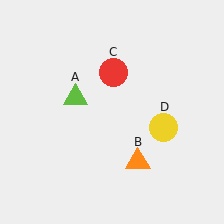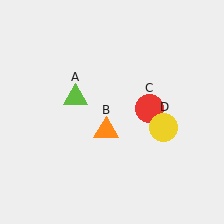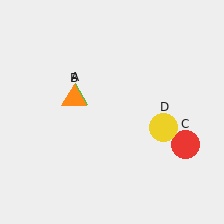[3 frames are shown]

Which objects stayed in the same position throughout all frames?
Lime triangle (object A) and yellow circle (object D) remained stationary.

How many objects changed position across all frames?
2 objects changed position: orange triangle (object B), red circle (object C).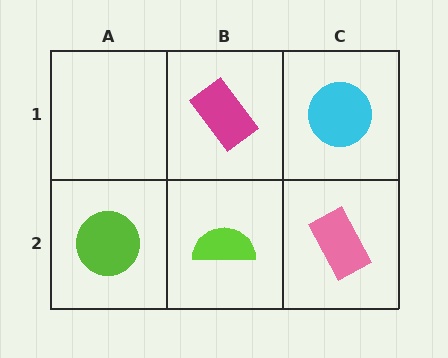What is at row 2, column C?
A pink rectangle.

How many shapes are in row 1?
2 shapes.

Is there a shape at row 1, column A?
No, that cell is empty.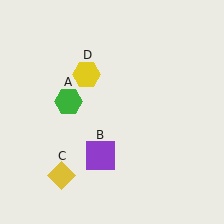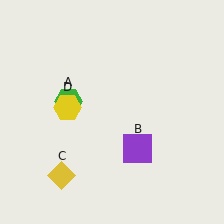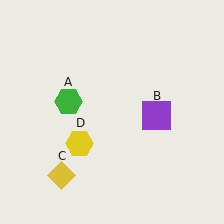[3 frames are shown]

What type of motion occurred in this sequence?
The purple square (object B), yellow hexagon (object D) rotated counterclockwise around the center of the scene.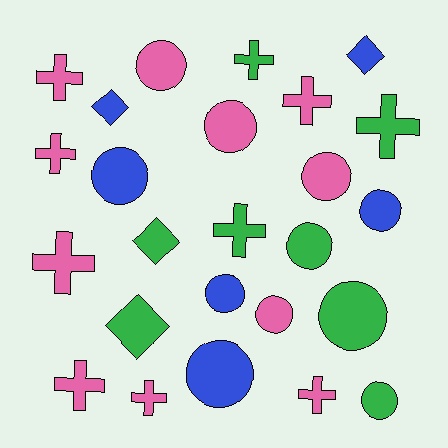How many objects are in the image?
There are 25 objects.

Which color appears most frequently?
Pink, with 11 objects.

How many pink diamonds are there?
There are no pink diamonds.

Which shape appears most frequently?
Circle, with 11 objects.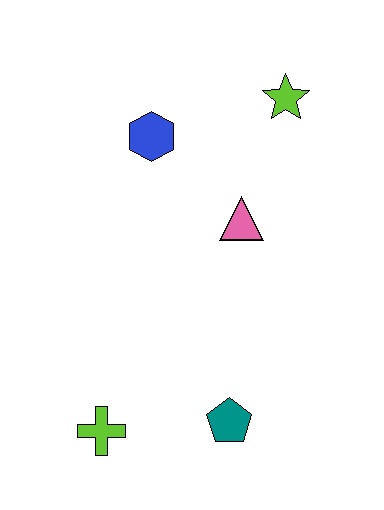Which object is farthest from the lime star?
The lime cross is farthest from the lime star.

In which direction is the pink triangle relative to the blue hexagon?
The pink triangle is to the right of the blue hexagon.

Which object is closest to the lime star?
The pink triangle is closest to the lime star.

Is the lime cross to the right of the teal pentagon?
No